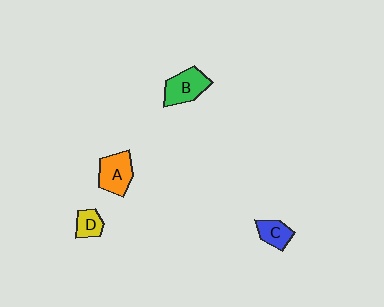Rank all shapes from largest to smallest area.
From largest to smallest: B (green), A (orange), C (blue), D (yellow).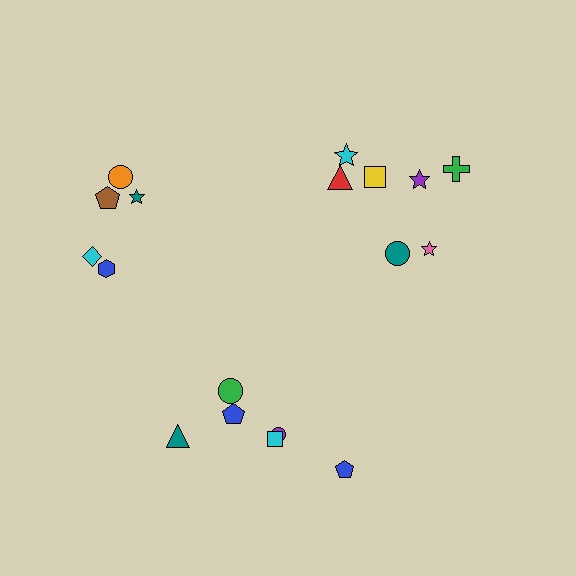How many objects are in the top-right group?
There are 7 objects.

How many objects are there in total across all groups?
There are 18 objects.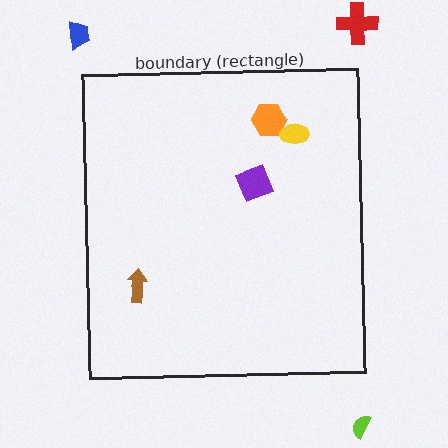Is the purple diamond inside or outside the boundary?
Inside.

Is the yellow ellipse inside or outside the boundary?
Inside.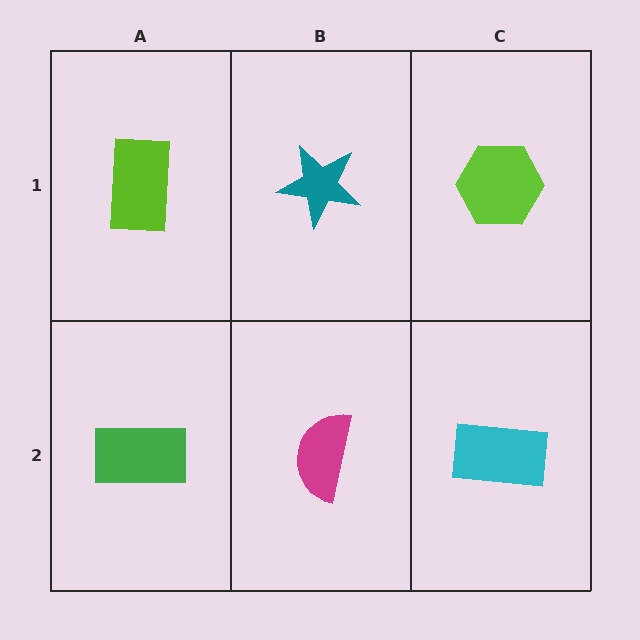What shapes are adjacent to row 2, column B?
A teal star (row 1, column B), a green rectangle (row 2, column A), a cyan rectangle (row 2, column C).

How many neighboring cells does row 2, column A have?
2.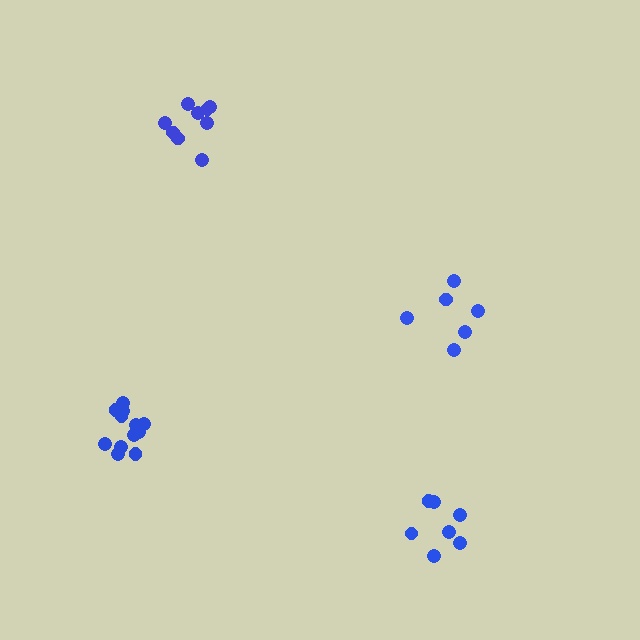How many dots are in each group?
Group 1: 6 dots, Group 2: 12 dots, Group 3: 9 dots, Group 4: 7 dots (34 total).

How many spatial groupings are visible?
There are 4 spatial groupings.